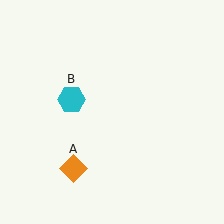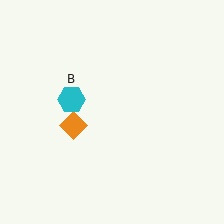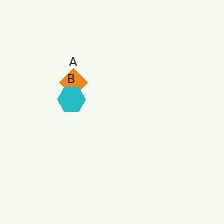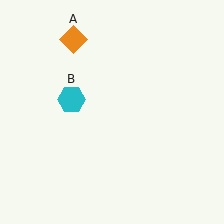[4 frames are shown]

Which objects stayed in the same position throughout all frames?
Cyan hexagon (object B) remained stationary.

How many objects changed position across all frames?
1 object changed position: orange diamond (object A).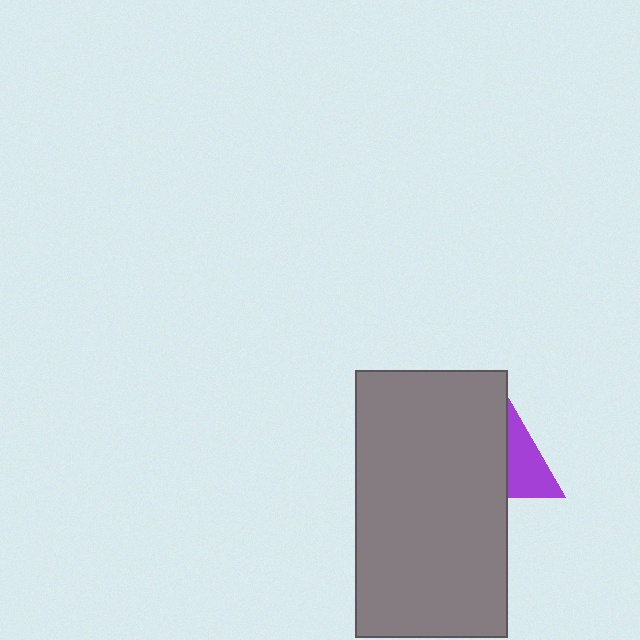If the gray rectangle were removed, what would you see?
You would see the complete purple triangle.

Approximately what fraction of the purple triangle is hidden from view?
Roughly 65% of the purple triangle is hidden behind the gray rectangle.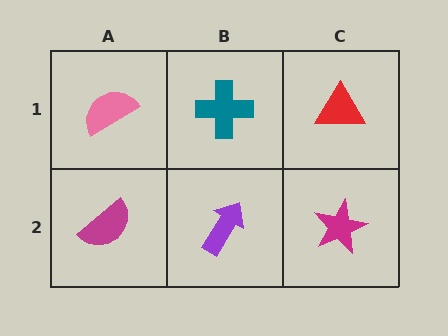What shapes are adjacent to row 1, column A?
A magenta semicircle (row 2, column A), a teal cross (row 1, column B).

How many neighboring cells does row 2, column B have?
3.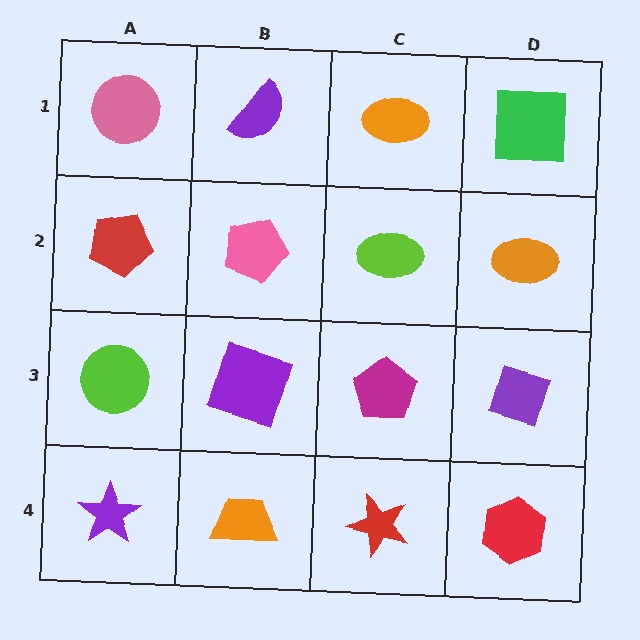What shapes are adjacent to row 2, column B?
A purple semicircle (row 1, column B), a purple square (row 3, column B), a red pentagon (row 2, column A), a lime ellipse (row 2, column C).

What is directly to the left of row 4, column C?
An orange trapezoid.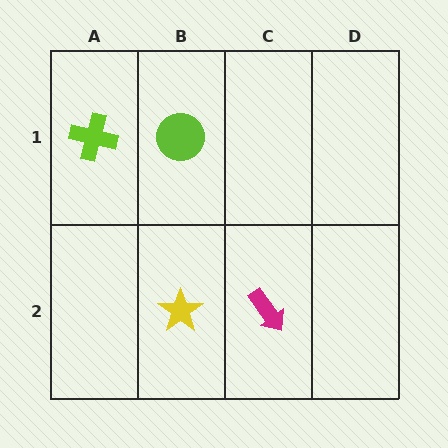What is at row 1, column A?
A lime cross.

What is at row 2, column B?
A yellow star.